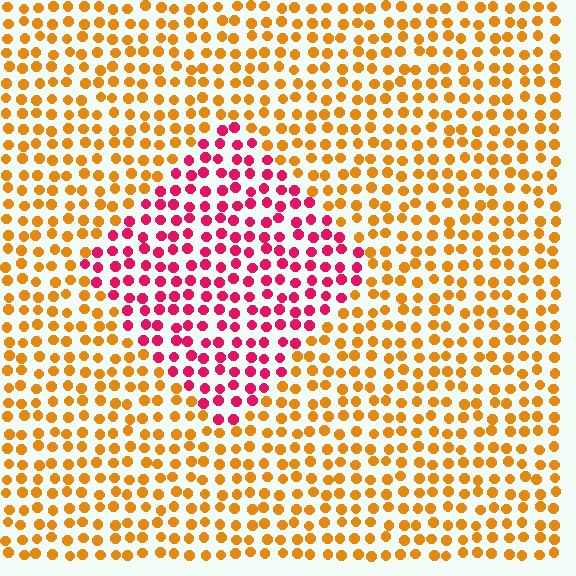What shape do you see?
I see a diamond.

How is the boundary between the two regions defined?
The boundary is defined purely by a slight shift in hue (about 58 degrees). Spacing, size, and orientation are identical on both sides.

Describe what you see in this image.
The image is filled with small orange elements in a uniform arrangement. A diamond-shaped region is visible where the elements are tinted to a slightly different hue, forming a subtle color boundary.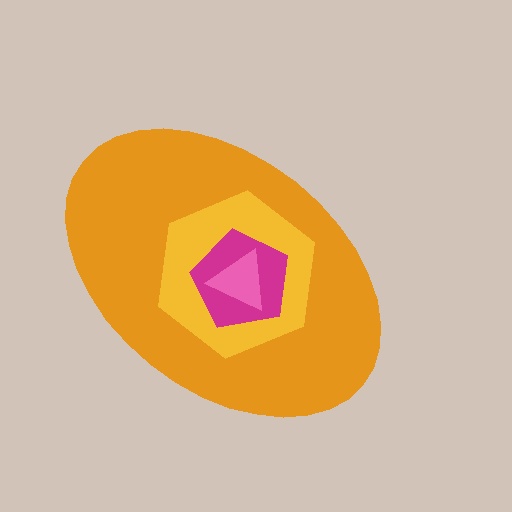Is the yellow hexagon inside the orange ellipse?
Yes.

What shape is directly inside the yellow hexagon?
The magenta pentagon.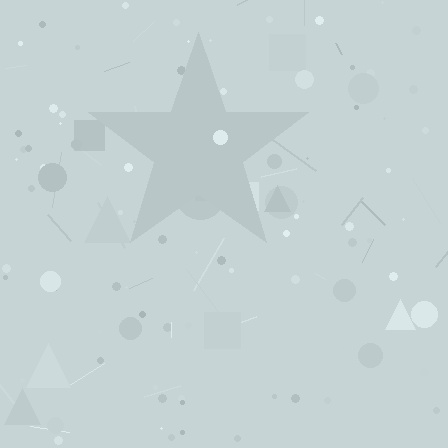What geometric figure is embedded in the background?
A star is embedded in the background.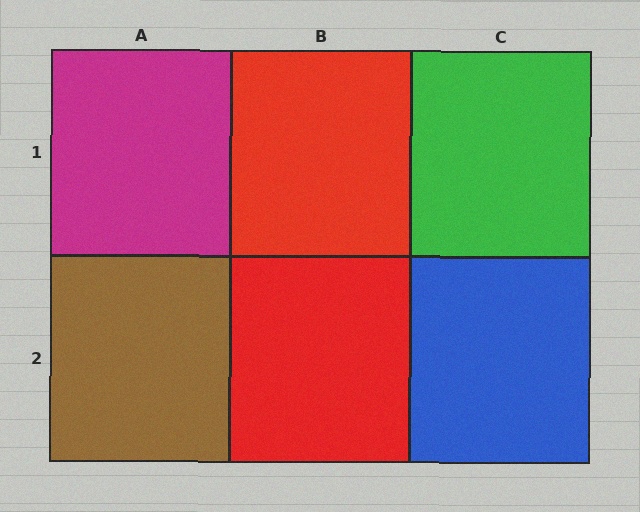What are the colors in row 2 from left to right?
Brown, red, blue.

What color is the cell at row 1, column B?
Red.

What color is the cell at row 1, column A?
Magenta.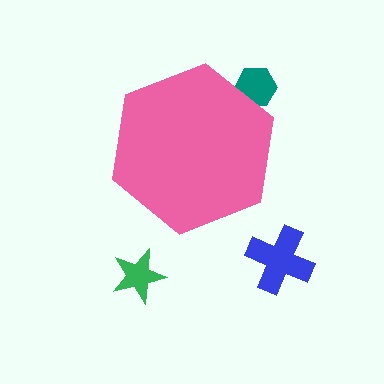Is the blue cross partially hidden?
No, the blue cross is fully visible.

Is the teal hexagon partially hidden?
Yes, the teal hexagon is partially hidden behind the pink hexagon.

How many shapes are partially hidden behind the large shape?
1 shape is partially hidden.